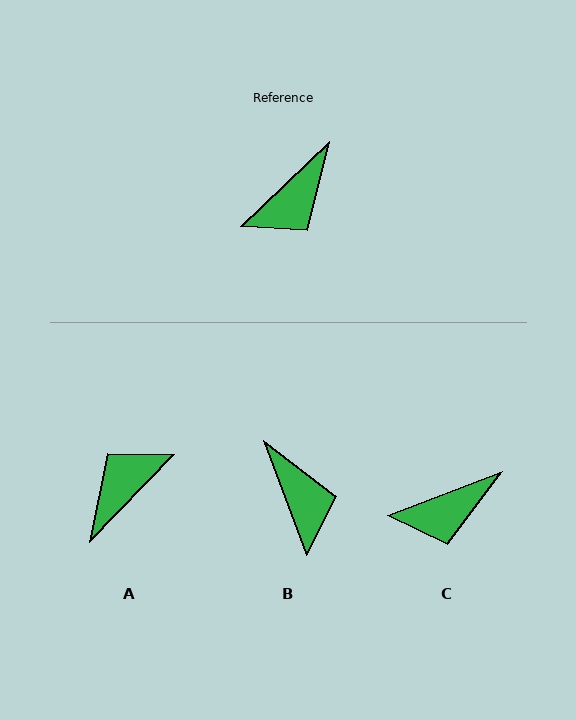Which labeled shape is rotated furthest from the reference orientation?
A, about 177 degrees away.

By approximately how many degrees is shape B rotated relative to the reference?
Approximately 67 degrees counter-clockwise.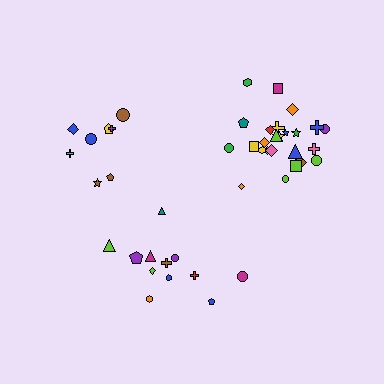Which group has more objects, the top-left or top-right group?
The top-right group.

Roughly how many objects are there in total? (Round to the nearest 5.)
Roughly 45 objects in total.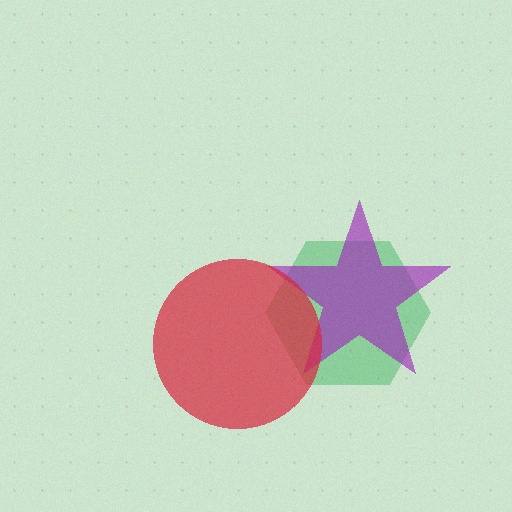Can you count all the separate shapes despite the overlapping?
Yes, there are 3 separate shapes.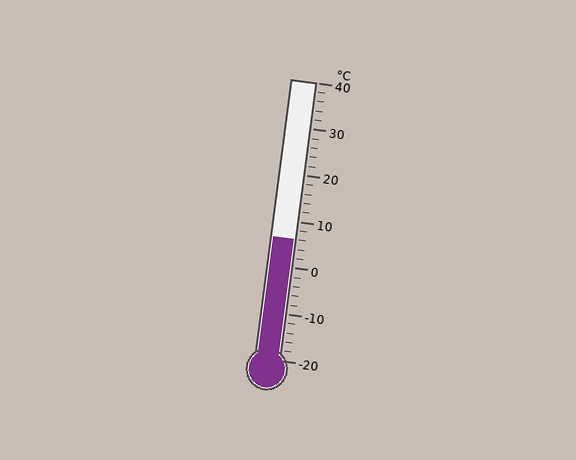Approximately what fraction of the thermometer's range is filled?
The thermometer is filled to approximately 45% of its range.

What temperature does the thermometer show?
The thermometer shows approximately 6°C.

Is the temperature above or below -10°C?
The temperature is above -10°C.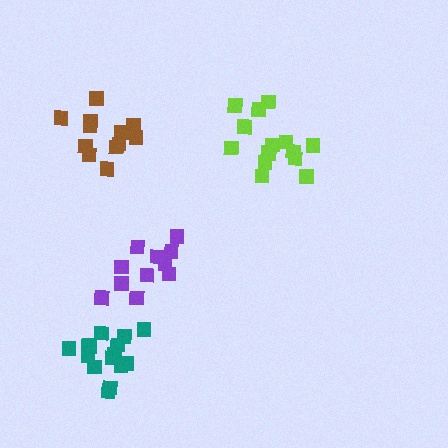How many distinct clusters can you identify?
There are 4 distinct clusters.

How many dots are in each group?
Group 1: 11 dots, Group 2: 12 dots, Group 3: 15 dots, Group 4: 15 dots (53 total).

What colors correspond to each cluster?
The clusters are colored: purple, brown, lime, teal.